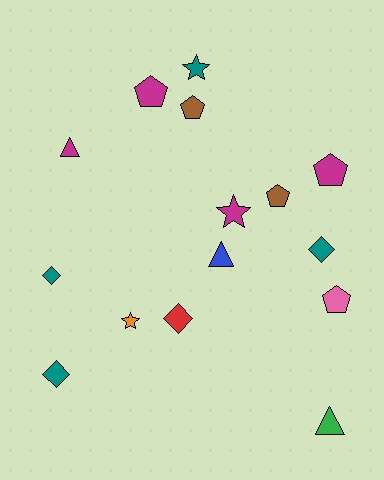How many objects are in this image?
There are 15 objects.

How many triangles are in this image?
There are 3 triangles.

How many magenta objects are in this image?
There are 4 magenta objects.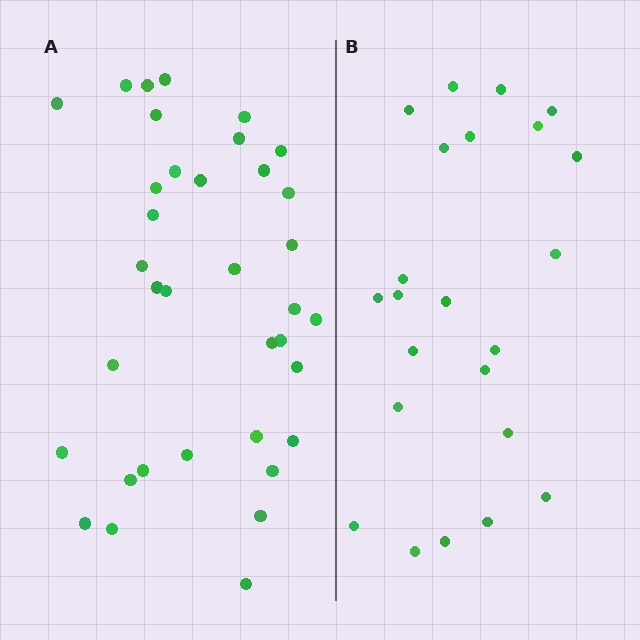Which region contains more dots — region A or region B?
Region A (the left region) has more dots.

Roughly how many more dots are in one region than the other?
Region A has approximately 15 more dots than region B.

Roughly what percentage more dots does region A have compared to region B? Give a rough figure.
About 55% more.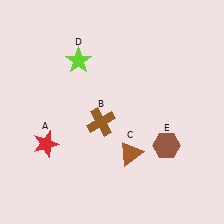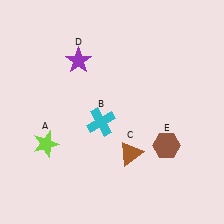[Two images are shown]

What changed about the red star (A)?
In Image 1, A is red. In Image 2, it changed to lime.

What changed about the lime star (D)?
In Image 1, D is lime. In Image 2, it changed to purple.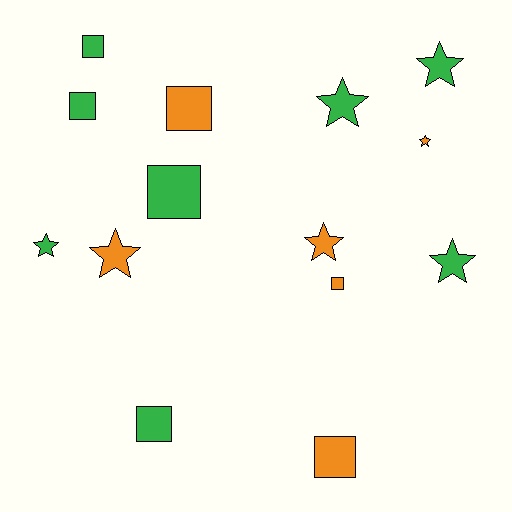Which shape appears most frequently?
Square, with 7 objects.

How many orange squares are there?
There are 3 orange squares.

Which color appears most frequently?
Green, with 8 objects.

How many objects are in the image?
There are 14 objects.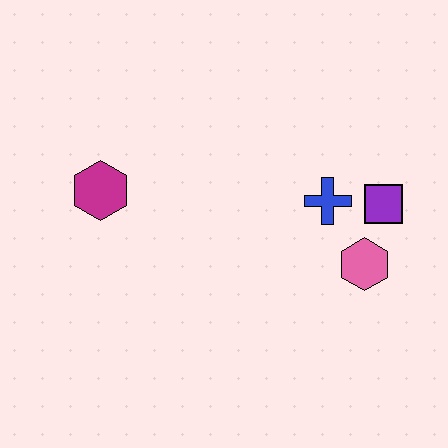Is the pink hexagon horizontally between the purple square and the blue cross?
Yes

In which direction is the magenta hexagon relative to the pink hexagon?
The magenta hexagon is to the left of the pink hexagon.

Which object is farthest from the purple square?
The magenta hexagon is farthest from the purple square.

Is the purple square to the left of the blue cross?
No